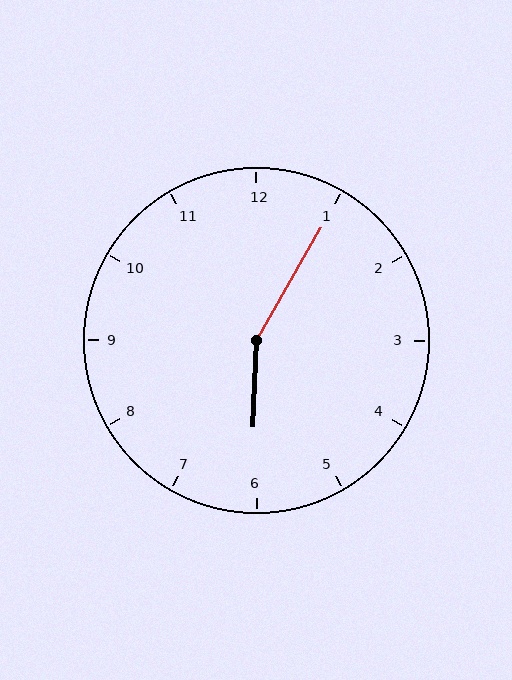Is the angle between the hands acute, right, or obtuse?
It is obtuse.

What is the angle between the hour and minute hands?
Approximately 152 degrees.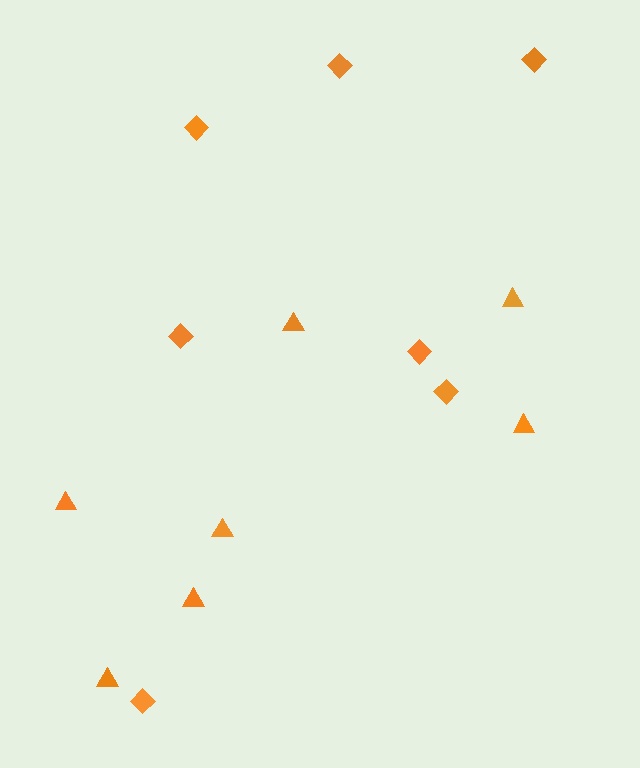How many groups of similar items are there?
There are 2 groups: one group of triangles (7) and one group of diamonds (7).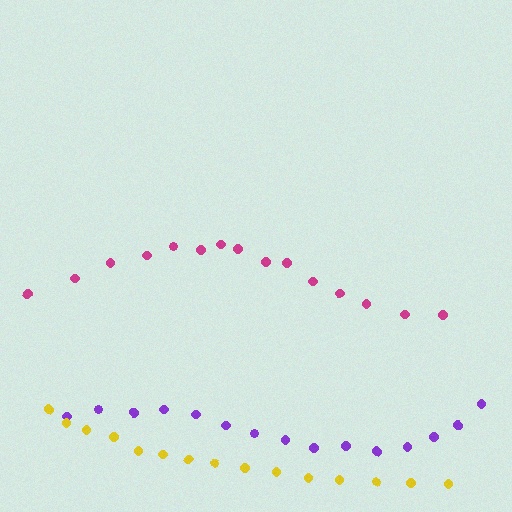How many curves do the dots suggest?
There are 3 distinct paths.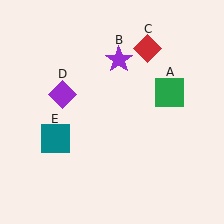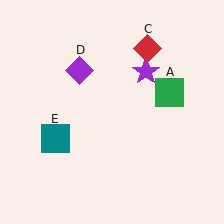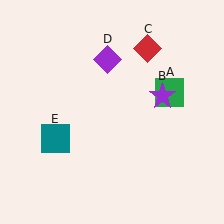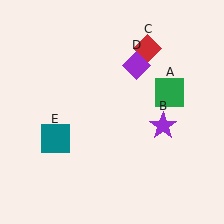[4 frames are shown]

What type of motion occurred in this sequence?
The purple star (object B), purple diamond (object D) rotated clockwise around the center of the scene.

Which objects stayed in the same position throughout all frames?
Green square (object A) and red diamond (object C) and teal square (object E) remained stationary.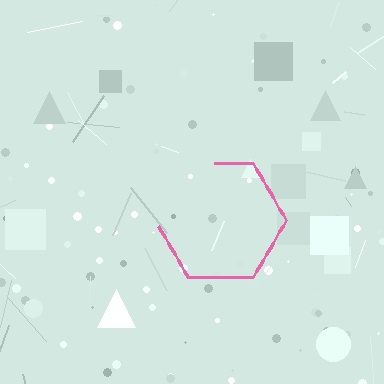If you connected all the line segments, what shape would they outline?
They would outline a hexagon.